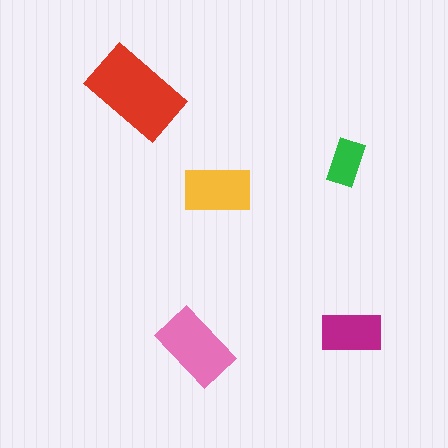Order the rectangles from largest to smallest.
the red one, the pink one, the yellow one, the magenta one, the green one.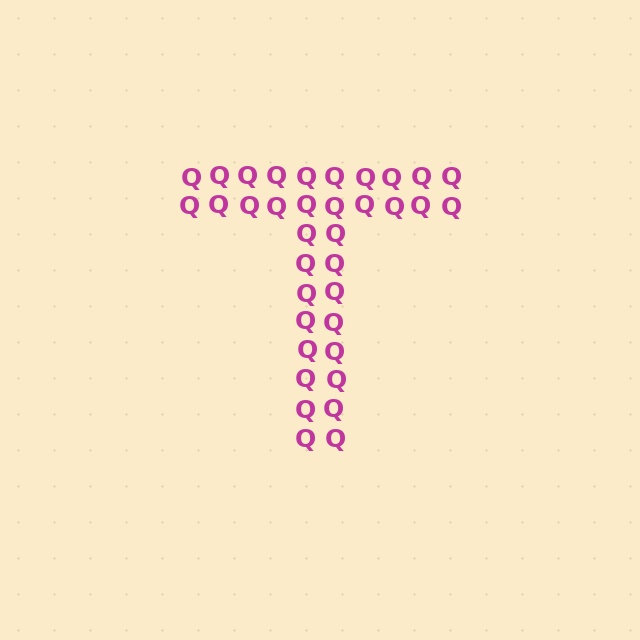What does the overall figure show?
The overall figure shows the letter T.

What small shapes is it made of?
It is made of small letter Q's.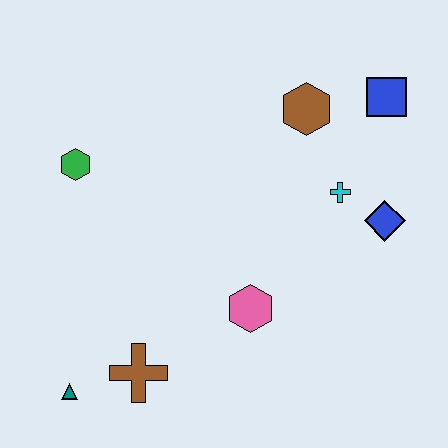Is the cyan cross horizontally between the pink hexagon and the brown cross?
No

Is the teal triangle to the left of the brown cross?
Yes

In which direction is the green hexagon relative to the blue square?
The green hexagon is to the left of the blue square.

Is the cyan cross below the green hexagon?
Yes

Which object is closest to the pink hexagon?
The brown cross is closest to the pink hexagon.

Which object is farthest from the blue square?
The teal triangle is farthest from the blue square.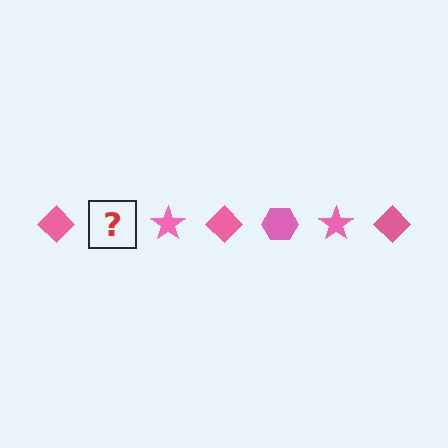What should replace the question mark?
The question mark should be replaced with a pink hexagon.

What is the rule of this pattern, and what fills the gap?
The rule is that the pattern cycles through diamond, hexagon, star shapes in pink. The gap should be filled with a pink hexagon.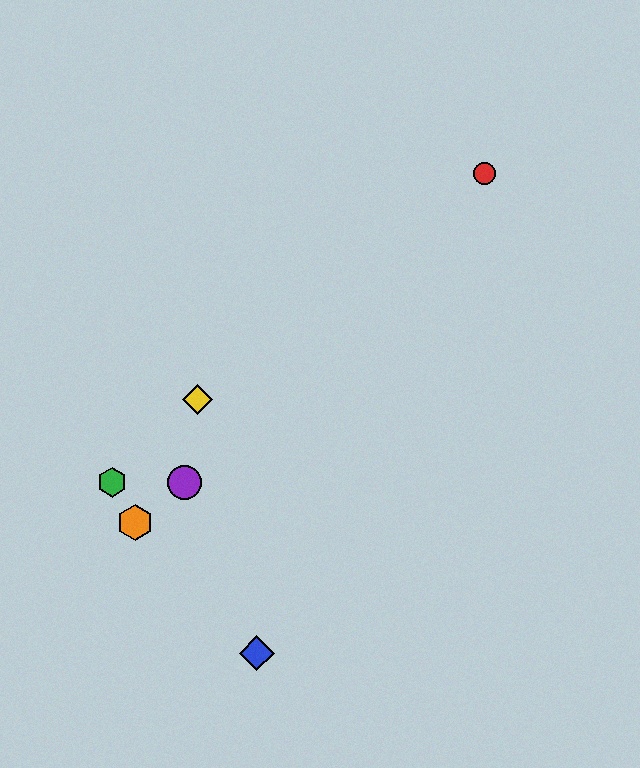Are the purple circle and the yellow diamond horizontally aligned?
No, the purple circle is at y≈482 and the yellow diamond is at y≈399.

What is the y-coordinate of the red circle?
The red circle is at y≈173.